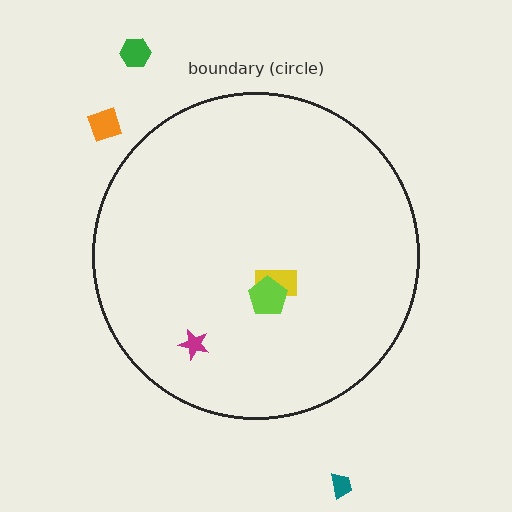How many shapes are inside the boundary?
3 inside, 3 outside.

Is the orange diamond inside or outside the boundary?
Outside.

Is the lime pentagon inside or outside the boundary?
Inside.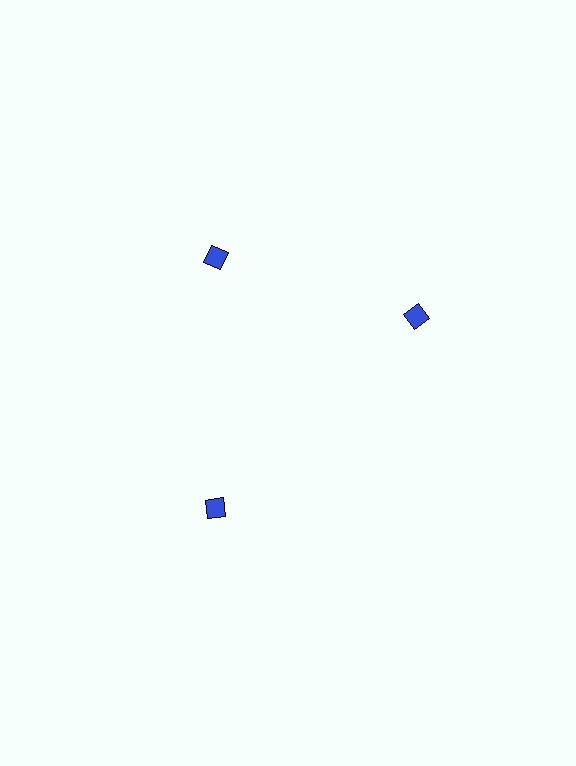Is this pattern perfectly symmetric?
No. The 3 blue squares are arranged in a ring, but one element near the 3 o'clock position is rotated out of alignment along the ring, breaking the 3-fold rotational symmetry.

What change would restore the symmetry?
The symmetry would be restored by rotating it back into even spacing with its neighbors so that all 3 squares sit at equal angles and equal distance from the center.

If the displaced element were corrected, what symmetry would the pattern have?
It would have 3-fold rotational symmetry — the pattern would map onto itself every 120 degrees.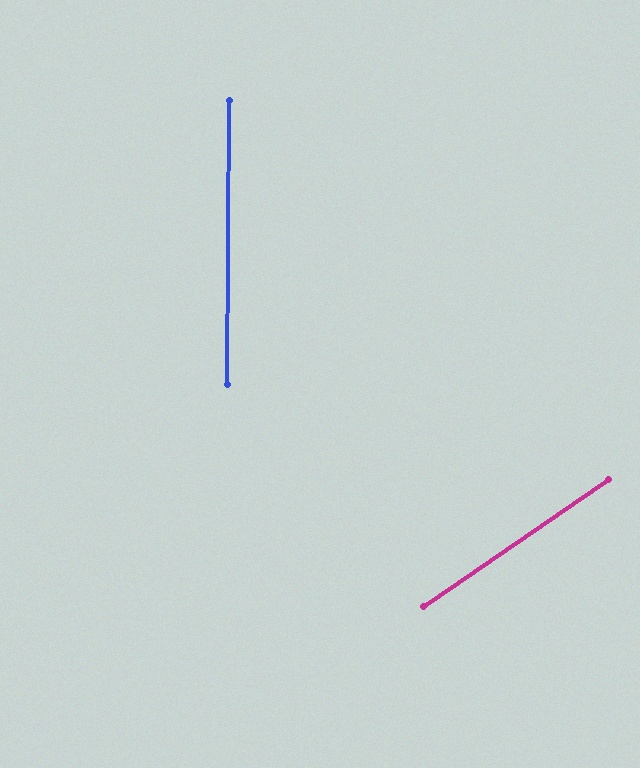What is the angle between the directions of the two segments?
Approximately 55 degrees.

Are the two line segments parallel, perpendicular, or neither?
Neither parallel nor perpendicular — they differ by about 55°.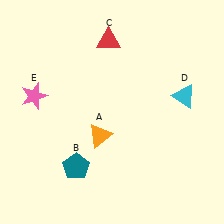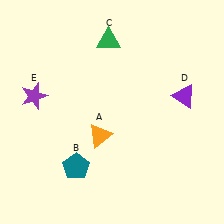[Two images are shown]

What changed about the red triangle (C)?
In Image 1, C is red. In Image 2, it changed to green.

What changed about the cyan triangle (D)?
In Image 1, D is cyan. In Image 2, it changed to purple.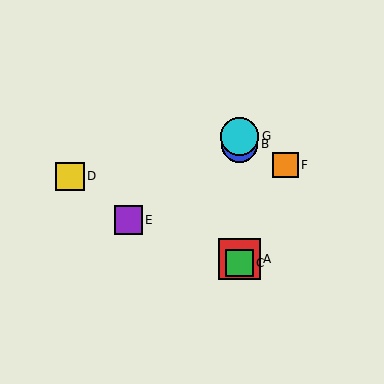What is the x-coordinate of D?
Object D is at x≈70.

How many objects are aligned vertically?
4 objects (A, B, C, G) are aligned vertically.